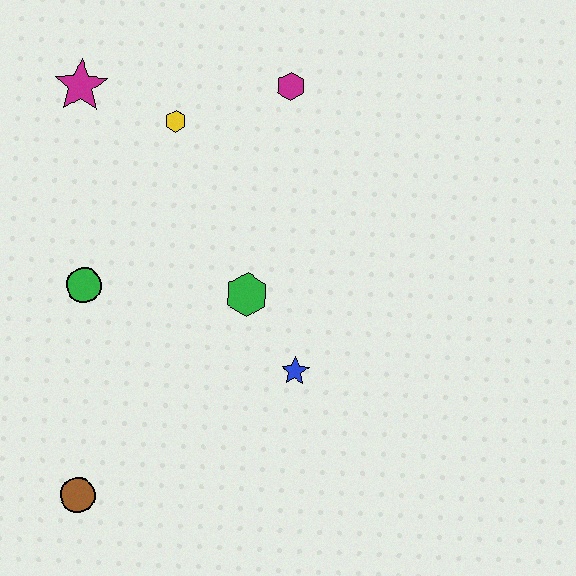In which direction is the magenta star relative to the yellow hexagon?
The magenta star is to the left of the yellow hexagon.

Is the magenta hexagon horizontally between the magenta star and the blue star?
Yes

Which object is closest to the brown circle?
The green circle is closest to the brown circle.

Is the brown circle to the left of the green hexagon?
Yes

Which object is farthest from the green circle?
The magenta hexagon is farthest from the green circle.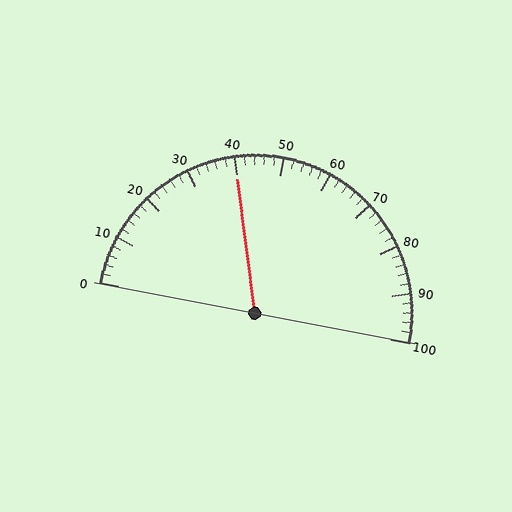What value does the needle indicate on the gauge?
The needle indicates approximately 40.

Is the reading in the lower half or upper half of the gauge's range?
The reading is in the lower half of the range (0 to 100).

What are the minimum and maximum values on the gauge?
The gauge ranges from 0 to 100.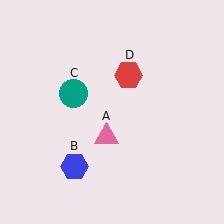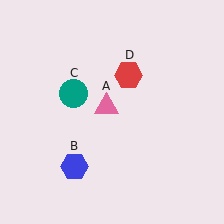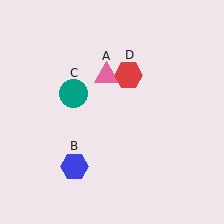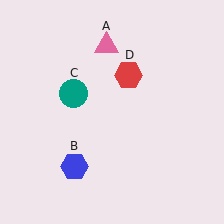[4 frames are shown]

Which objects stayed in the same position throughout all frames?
Blue hexagon (object B) and teal circle (object C) and red hexagon (object D) remained stationary.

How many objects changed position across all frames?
1 object changed position: pink triangle (object A).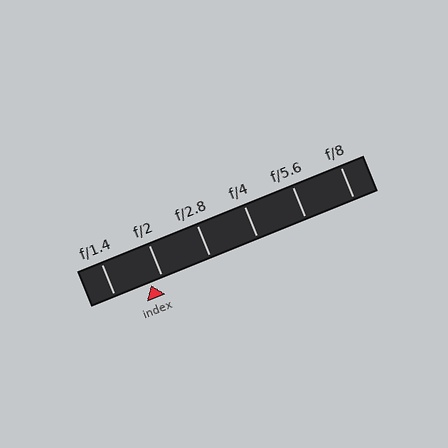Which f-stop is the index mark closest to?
The index mark is closest to f/2.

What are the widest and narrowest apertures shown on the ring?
The widest aperture shown is f/1.4 and the narrowest is f/8.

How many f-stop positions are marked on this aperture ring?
There are 6 f-stop positions marked.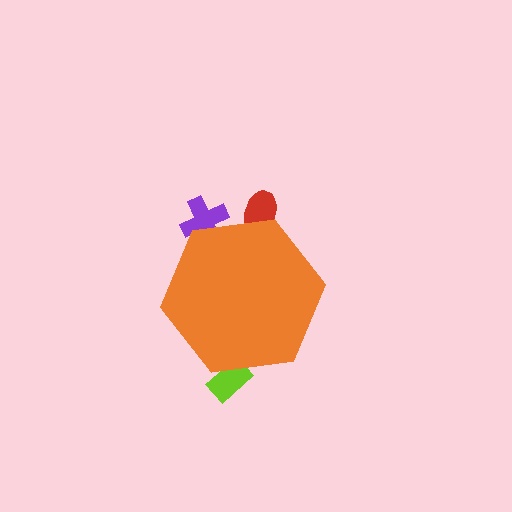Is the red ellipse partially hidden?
Yes, the red ellipse is partially hidden behind the orange hexagon.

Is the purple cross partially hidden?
Yes, the purple cross is partially hidden behind the orange hexagon.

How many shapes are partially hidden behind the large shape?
3 shapes are partially hidden.